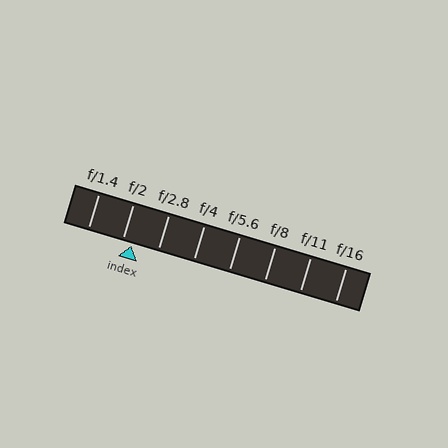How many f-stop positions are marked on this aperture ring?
There are 8 f-stop positions marked.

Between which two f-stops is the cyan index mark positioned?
The index mark is between f/2 and f/2.8.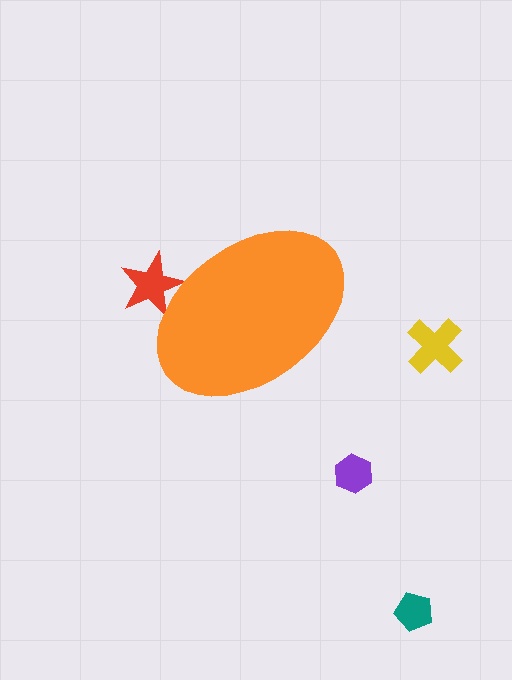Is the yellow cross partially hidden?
No, the yellow cross is fully visible.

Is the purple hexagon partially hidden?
No, the purple hexagon is fully visible.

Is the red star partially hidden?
Yes, the red star is partially hidden behind the orange ellipse.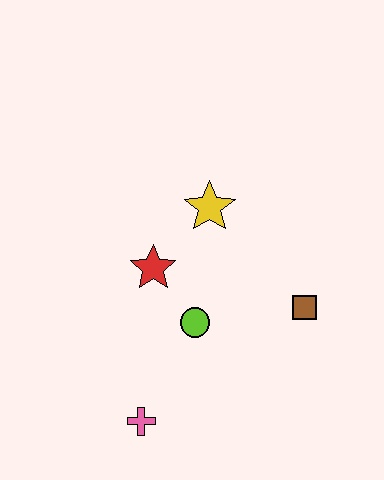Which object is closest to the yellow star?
The red star is closest to the yellow star.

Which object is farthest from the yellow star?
The pink cross is farthest from the yellow star.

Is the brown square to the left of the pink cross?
No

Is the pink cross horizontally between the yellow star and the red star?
No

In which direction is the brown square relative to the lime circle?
The brown square is to the right of the lime circle.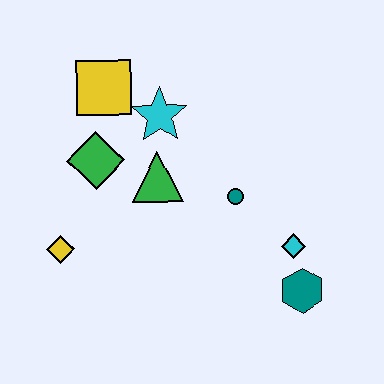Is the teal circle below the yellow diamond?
No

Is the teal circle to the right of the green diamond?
Yes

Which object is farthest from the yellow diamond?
The teal hexagon is farthest from the yellow diamond.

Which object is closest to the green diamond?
The green triangle is closest to the green diamond.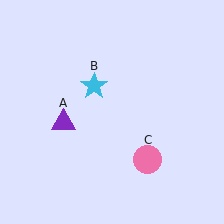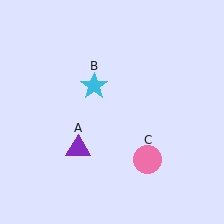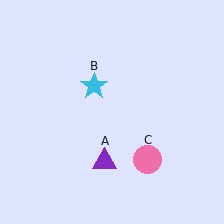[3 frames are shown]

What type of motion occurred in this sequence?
The purple triangle (object A) rotated counterclockwise around the center of the scene.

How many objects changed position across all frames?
1 object changed position: purple triangle (object A).